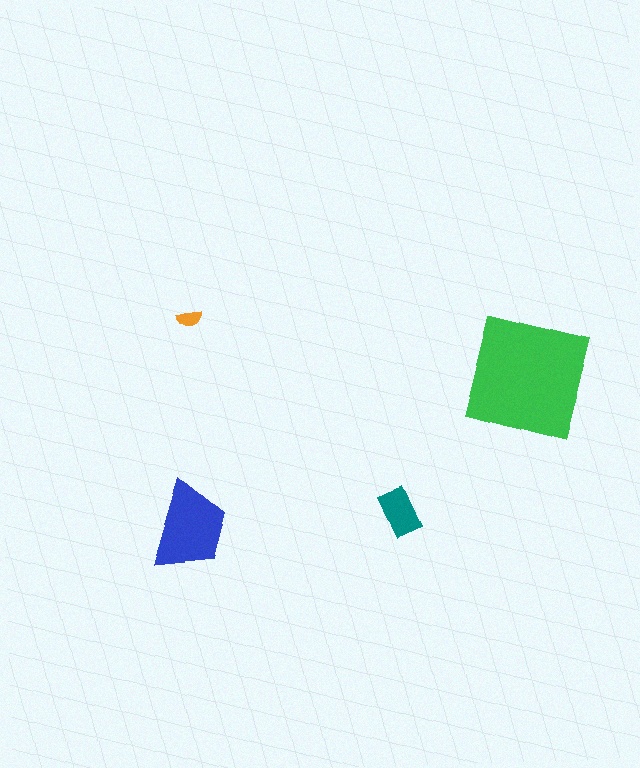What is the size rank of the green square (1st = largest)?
1st.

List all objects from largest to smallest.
The green square, the blue trapezoid, the teal rectangle, the orange semicircle.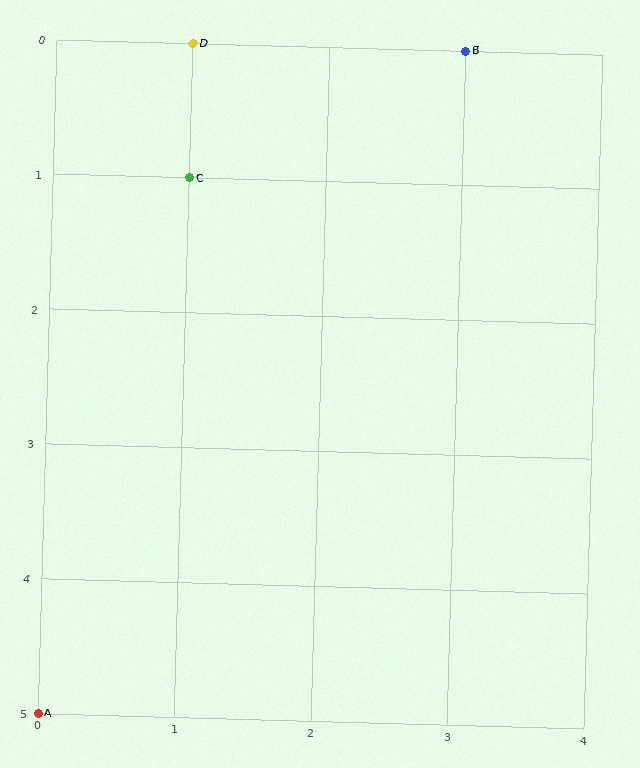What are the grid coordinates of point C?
Point C is at grid coordinates (1, 1).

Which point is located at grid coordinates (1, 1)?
Point C is at (1, 1).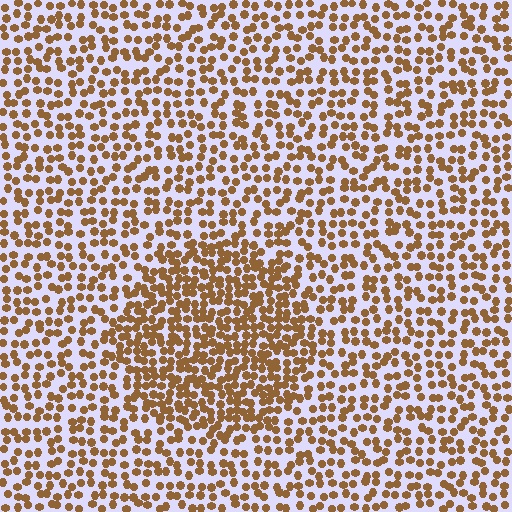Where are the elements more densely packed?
The elements are more densely packed inside the circle boundary.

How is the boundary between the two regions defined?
The boundary is defined by a change in element density (approximately 1.7x ratio). All elements are the same color, size, and shape.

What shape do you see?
I see a circle.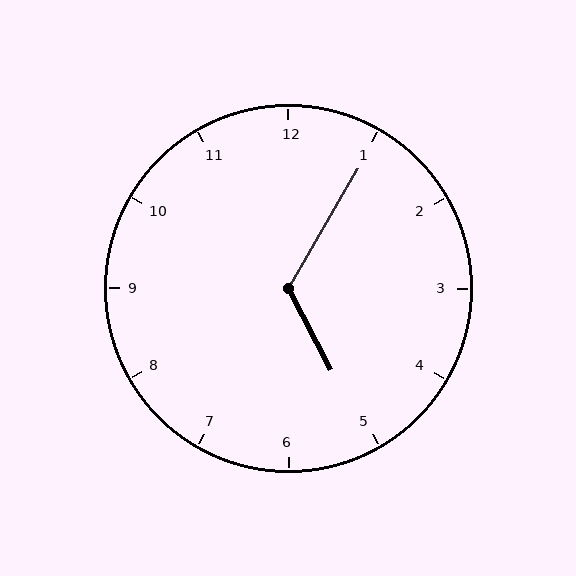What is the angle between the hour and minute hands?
Approximately 122 degrees.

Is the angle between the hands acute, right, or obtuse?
It is obtuse.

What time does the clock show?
5:05.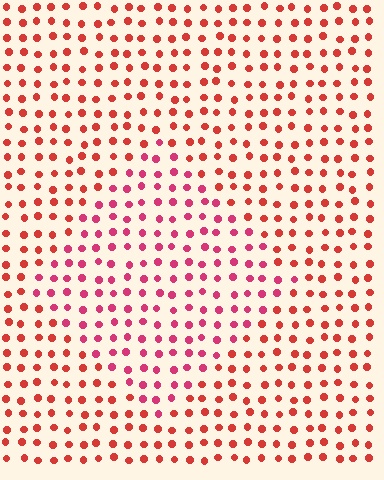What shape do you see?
I see a diamond.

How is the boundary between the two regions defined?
The boundary is defined purely by a slight shift in hue (about 26 degrees). Spacing, size, and orientation are identical on both sides.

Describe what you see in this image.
The image is filled with small red elements in a uniform arrangement. A diamond-shaped region is visible where the elements are tinted to a slightly different hue, forming a subtle color boundary.